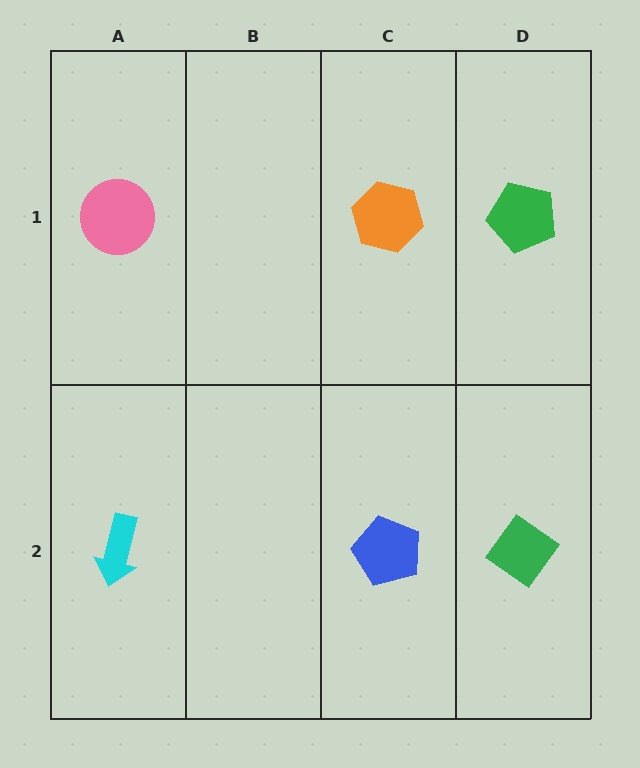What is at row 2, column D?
A green diamond.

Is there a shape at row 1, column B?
No, that cell is empty.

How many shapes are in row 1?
3 shapes.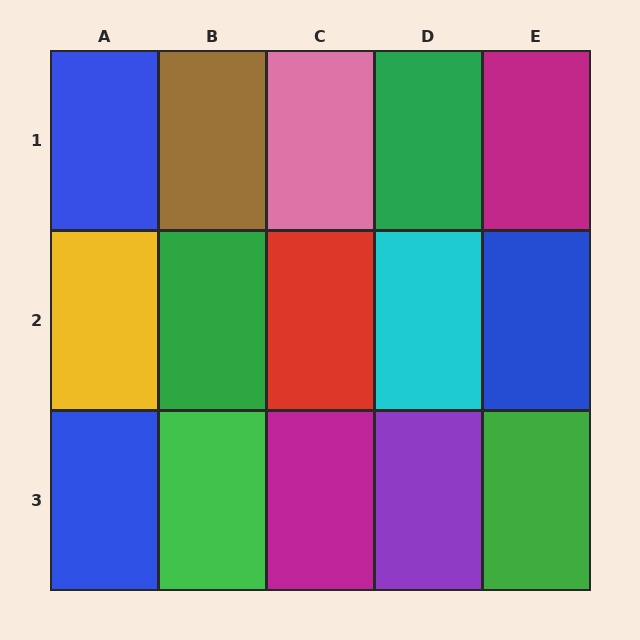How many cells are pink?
1 cell is pink.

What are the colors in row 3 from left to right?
Blue, green, magenta, purple, green.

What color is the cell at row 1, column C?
Pink.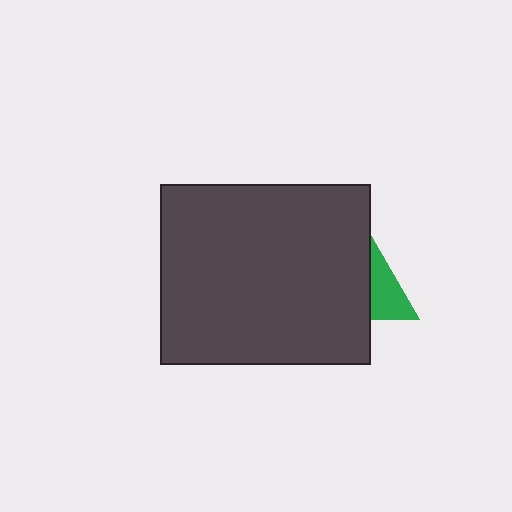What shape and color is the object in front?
The object in front is a dark gray rectangle.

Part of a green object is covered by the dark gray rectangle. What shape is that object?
It is a triangle.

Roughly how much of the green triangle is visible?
A small part of it is visible (roughly 38%).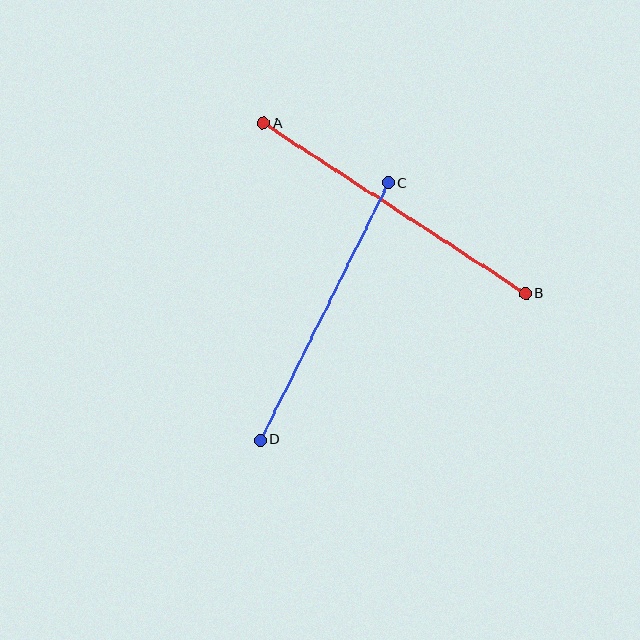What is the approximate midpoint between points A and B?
The midpoint is at approximately (394, 209) pixels.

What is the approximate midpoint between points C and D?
The midpoint is at approximately (324, 312) pixels.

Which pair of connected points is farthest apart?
Points A and B are farthest apart.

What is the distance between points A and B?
The distance is approximately 313 pixels.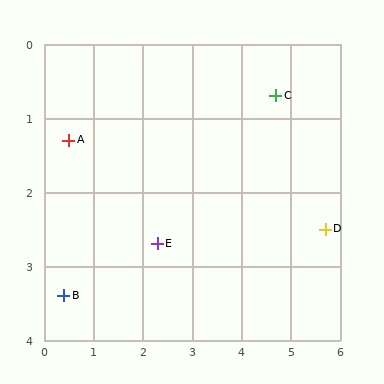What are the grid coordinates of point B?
Point B is at approximately (0.4, 3.4).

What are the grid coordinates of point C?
Point C is at approximately (4.7, 0.7).